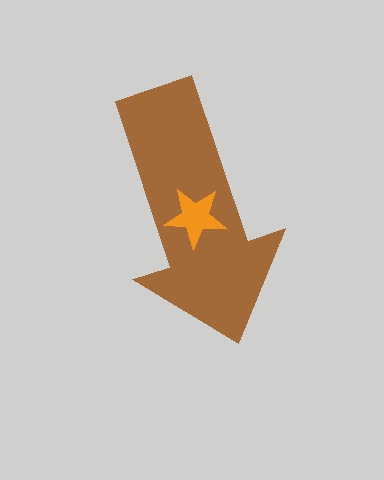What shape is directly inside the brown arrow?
The orange star.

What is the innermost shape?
The orange star.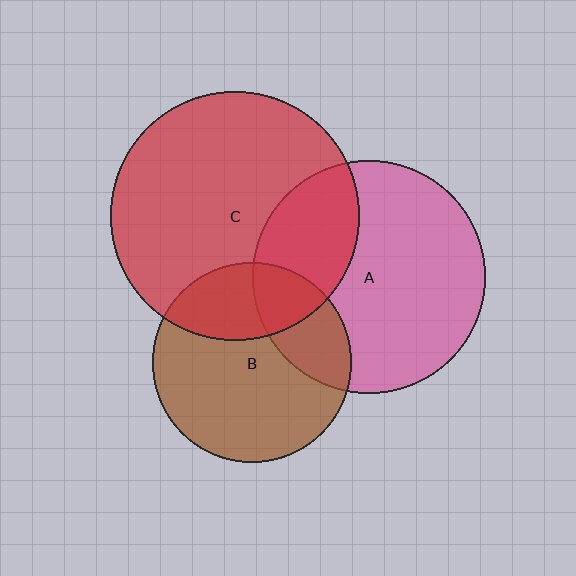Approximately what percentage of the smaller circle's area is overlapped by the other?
Approximately 30%.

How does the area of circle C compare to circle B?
Approximately 1.6 times.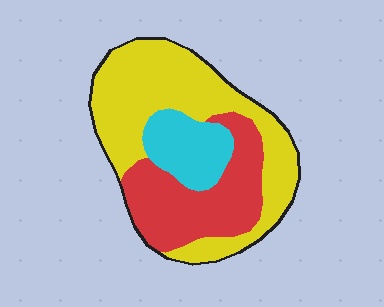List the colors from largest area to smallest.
From largest to smallest: yellow, red, cyan.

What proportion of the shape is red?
Red takes up between a sixth and a third of the shape.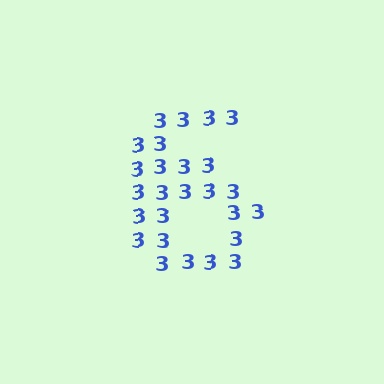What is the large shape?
The large shape is the digit 6.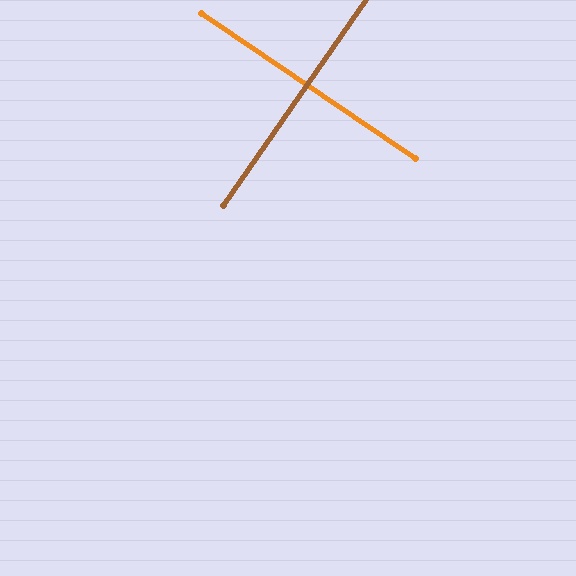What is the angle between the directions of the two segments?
Approximately 90 degrees.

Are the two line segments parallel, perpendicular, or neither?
Perpendicular — they meet at approximately 90°.